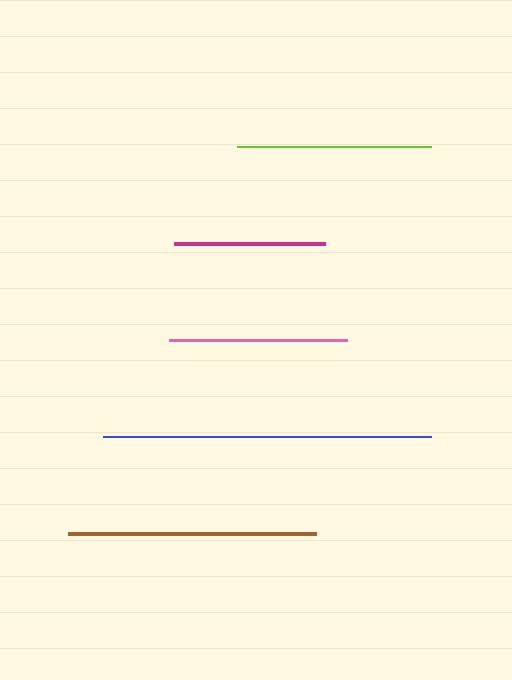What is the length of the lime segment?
The lime segment is approximately 194 pixels long.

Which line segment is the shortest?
The magenta line is the shortest at approximately 151 pixels.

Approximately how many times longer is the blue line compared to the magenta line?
The blue line is approximately 2.2 times the length of the magenta line.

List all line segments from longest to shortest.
From longest to shortest: blue, brown, lime, pink, magenta.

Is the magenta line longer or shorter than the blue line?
The blue line is longer than the magenta line.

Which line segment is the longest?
The blue line is the longest at approximately 328 pixels.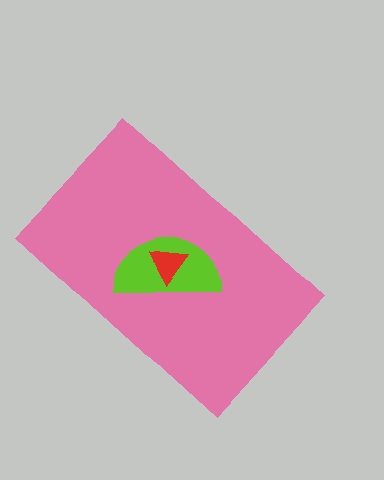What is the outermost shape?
The pink rectangle.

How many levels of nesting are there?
3.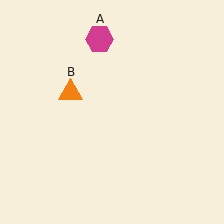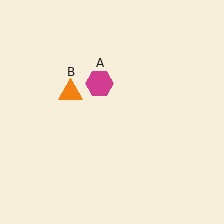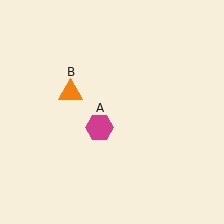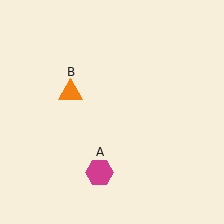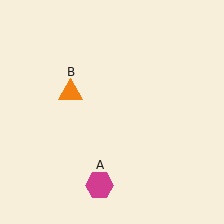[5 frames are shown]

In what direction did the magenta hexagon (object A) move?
The magenta hexagon (object A) moved down.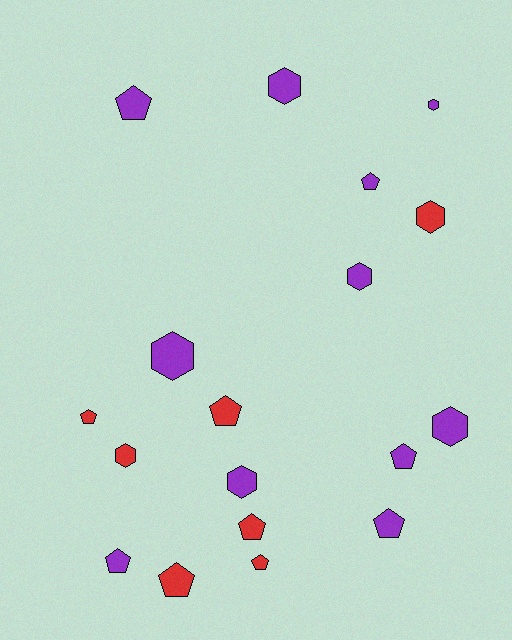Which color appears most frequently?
Purple, with 11 objects.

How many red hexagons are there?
There are 2 red hexagons.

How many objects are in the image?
There are 18 objects.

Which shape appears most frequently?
Pentagon, with 10 objects.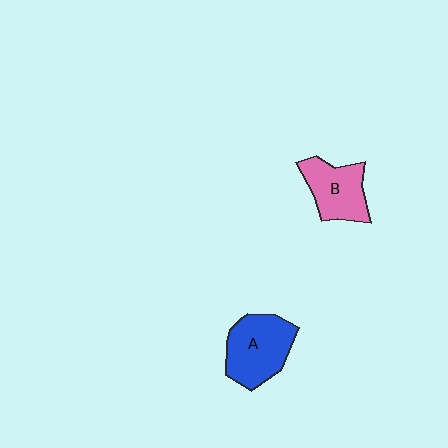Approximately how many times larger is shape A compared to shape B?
Approximately 1.2 times.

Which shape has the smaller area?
Shape B (pink).